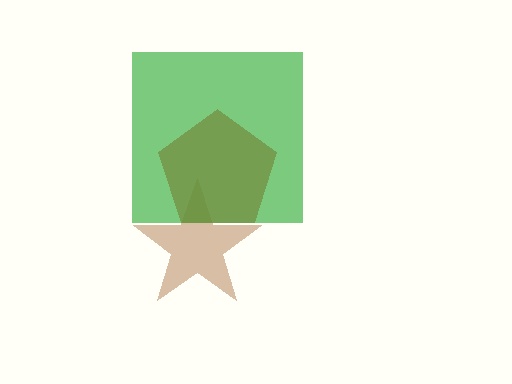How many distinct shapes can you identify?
There are 3 distinct shapes: a brown star, a red pentagon, a green square.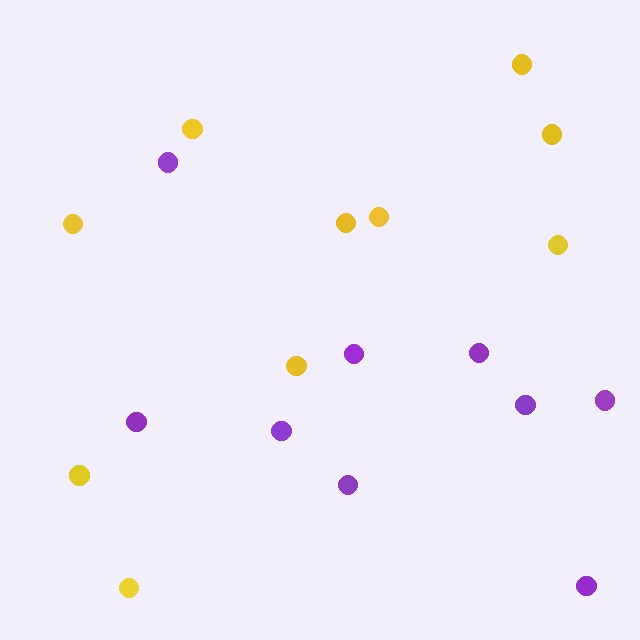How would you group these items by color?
There are 2 groups: one group of yellow circles (10) and one group of purple circles (9).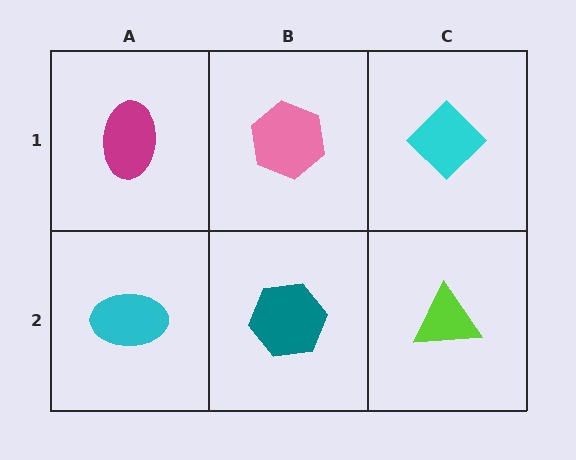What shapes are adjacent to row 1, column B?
A teal hexagon (row 2, column B), a magenta ellipse (row 1, column A), a cyan diamond (row 1, column C).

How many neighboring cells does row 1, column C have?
2.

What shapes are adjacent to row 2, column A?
A magenta ellipse (row 1, column A), a teal hexagon (row 2, column B).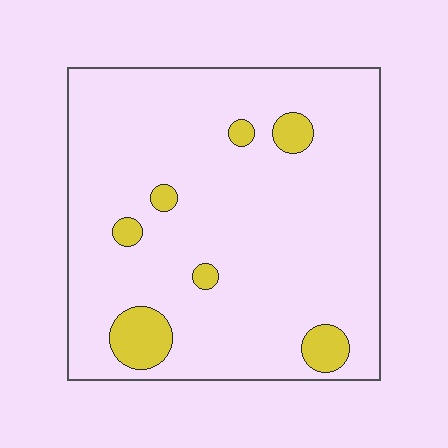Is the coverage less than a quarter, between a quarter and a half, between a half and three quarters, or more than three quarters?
Less than a quarter.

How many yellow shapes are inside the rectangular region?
7.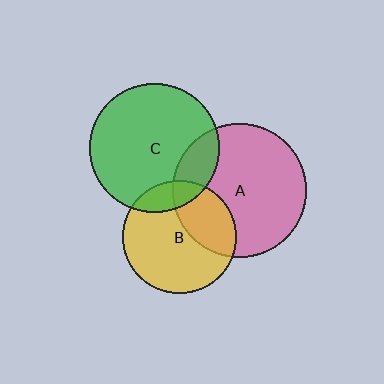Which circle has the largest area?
Circle A (pink).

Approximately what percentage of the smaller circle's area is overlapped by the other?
Approximately 15%.